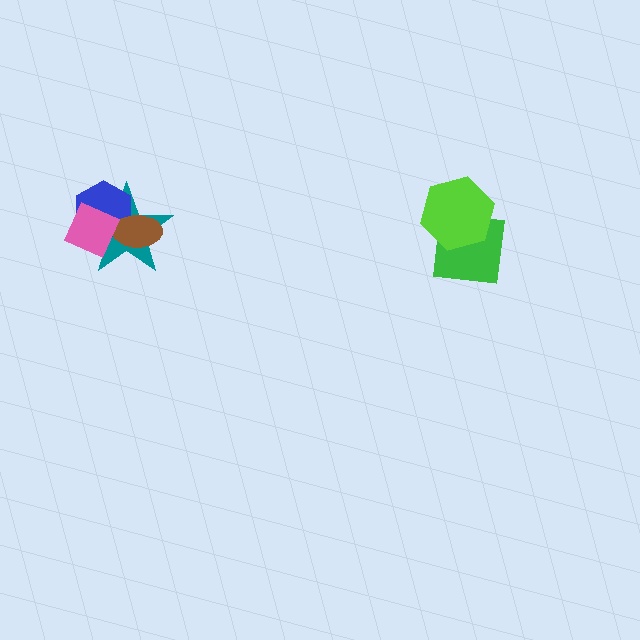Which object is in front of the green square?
The lime hexagon is in front of the green square.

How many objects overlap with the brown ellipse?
3 objects overlap with the brown ellipse.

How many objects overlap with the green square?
1 object overlaps with the green square.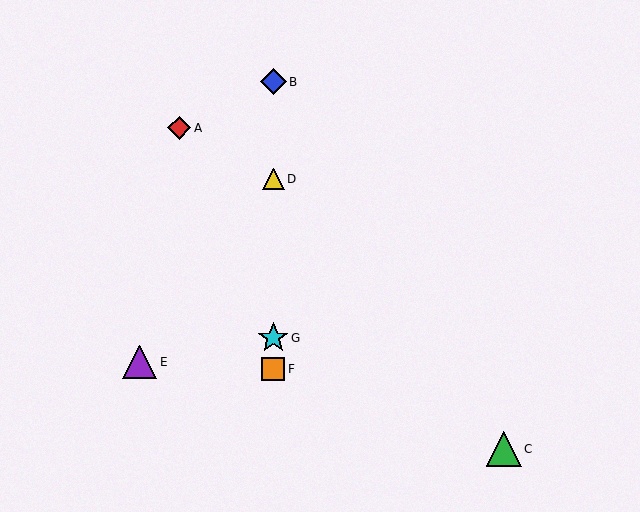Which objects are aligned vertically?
Objects B, D, F, G are aligned vertically.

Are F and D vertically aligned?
Yes, both are at x≈273.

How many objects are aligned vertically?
4 objects (B, D, F, G) are aligned vertically.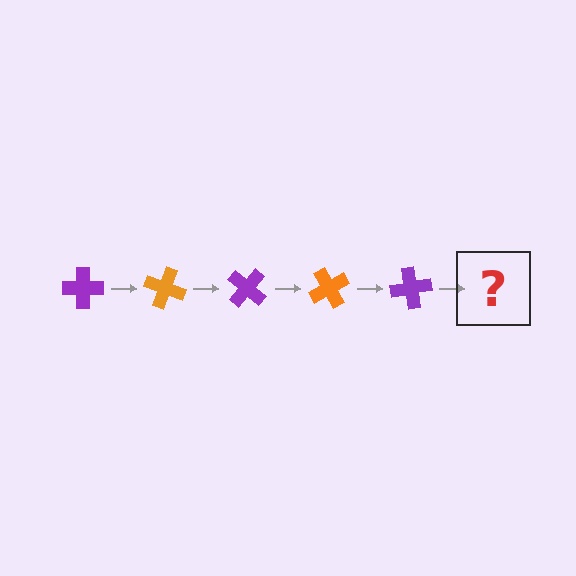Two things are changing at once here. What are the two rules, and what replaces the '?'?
The two rules are that it rotates 20 degrees each step and the color cycles through purple and orange. The '?' should be an orange cross, rotated 100 degrees from the start.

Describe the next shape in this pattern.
It should be an orange cross, rotated 100 degrees from the start.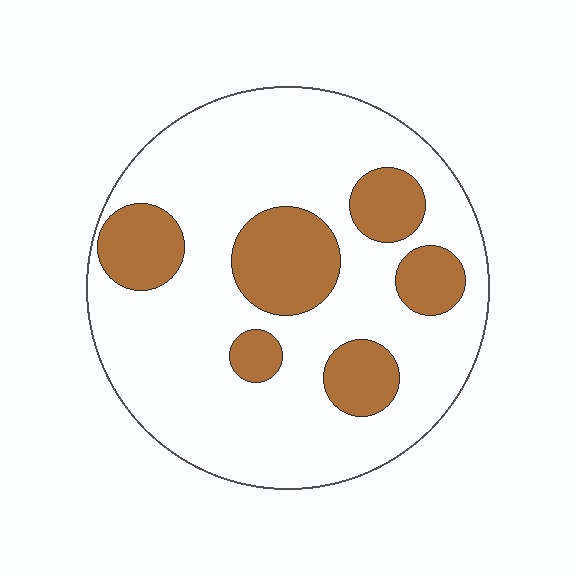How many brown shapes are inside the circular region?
6.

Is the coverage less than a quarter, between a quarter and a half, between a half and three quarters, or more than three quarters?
Less than a quarter.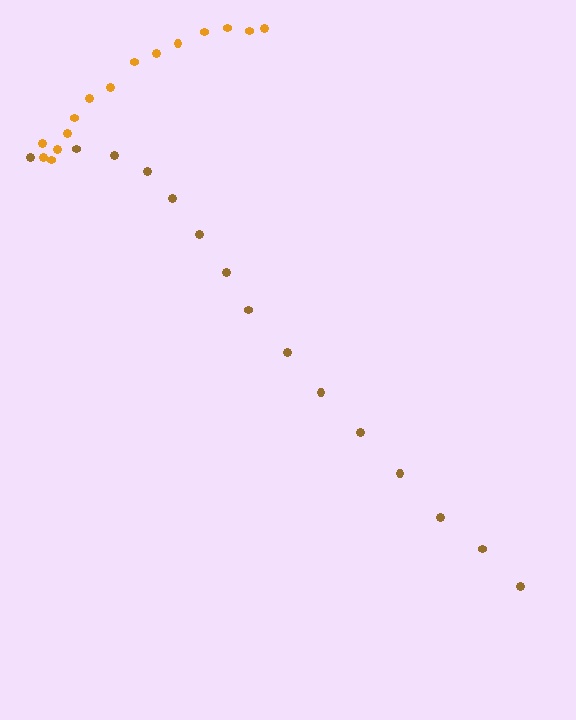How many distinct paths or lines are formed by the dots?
There are 2 distinct paths.